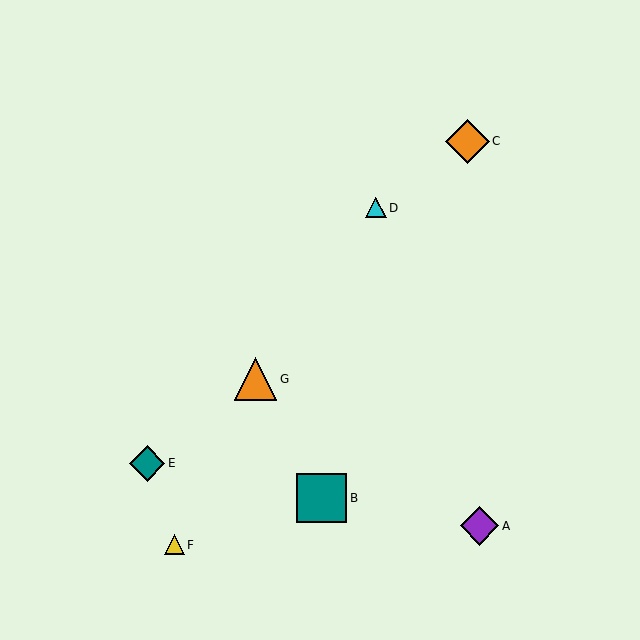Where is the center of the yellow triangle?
The center of the yellow triangle is at (174, 545).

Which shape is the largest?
The teal square (labeled B) is the largest.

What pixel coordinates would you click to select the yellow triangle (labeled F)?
Click at (174, 545) to select the yellow triangle F.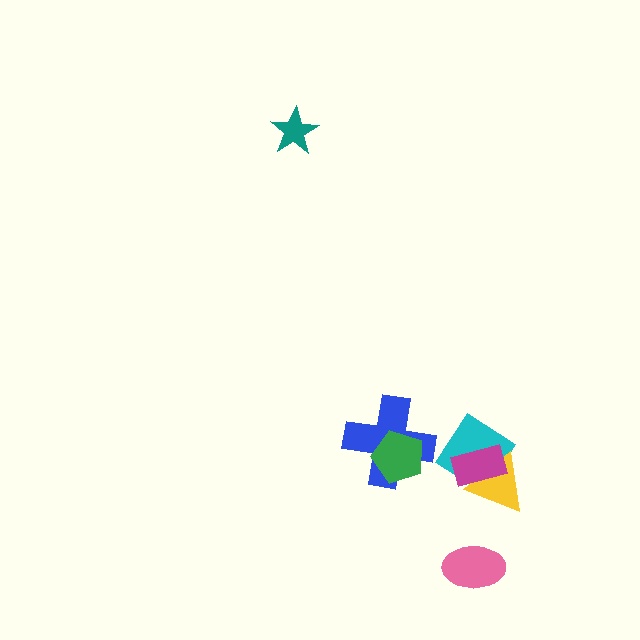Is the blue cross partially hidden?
Yes, it is partially covered by another shape.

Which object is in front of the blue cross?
The green pentagon is in front of the blue cross.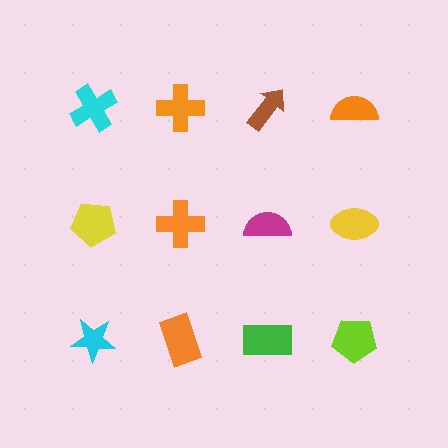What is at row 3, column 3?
A green rectangle.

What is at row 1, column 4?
An orange semicircle.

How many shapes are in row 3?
4 shapes.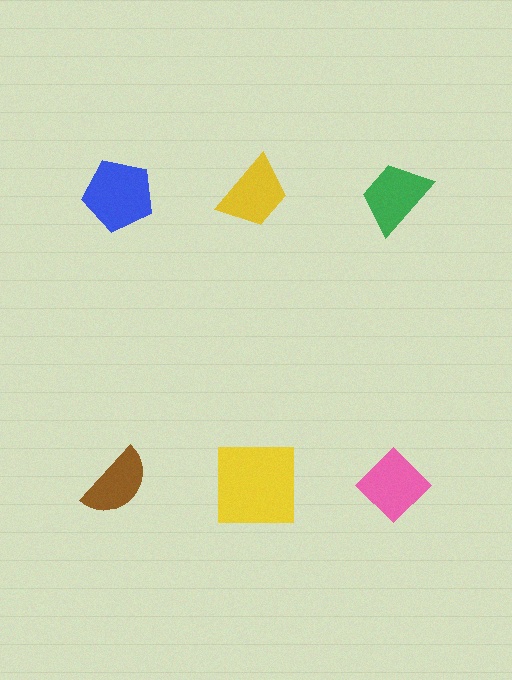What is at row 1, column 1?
A blue pentagon.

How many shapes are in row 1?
3 shapes.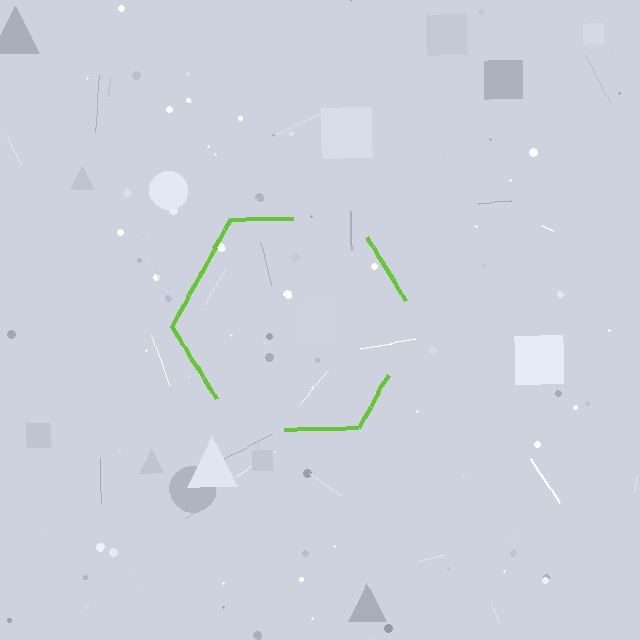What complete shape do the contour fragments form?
The contour fragments form a hexagon.